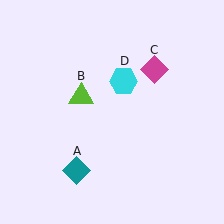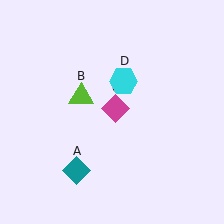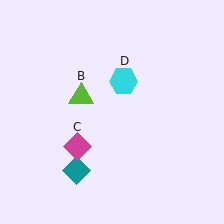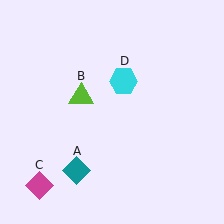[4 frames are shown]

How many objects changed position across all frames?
1 object changed position: magenta diamond (object C).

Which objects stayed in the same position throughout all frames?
Teal diamond (object A) and lime triangle (object B) and cyan hexagon (object D) remained stationary.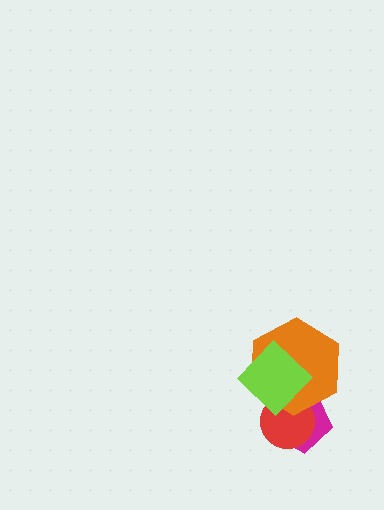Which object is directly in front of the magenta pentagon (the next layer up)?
The red circle is directly in front of the magenta pentagon.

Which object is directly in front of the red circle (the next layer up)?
The orange hexagon is directly in front of the red circle.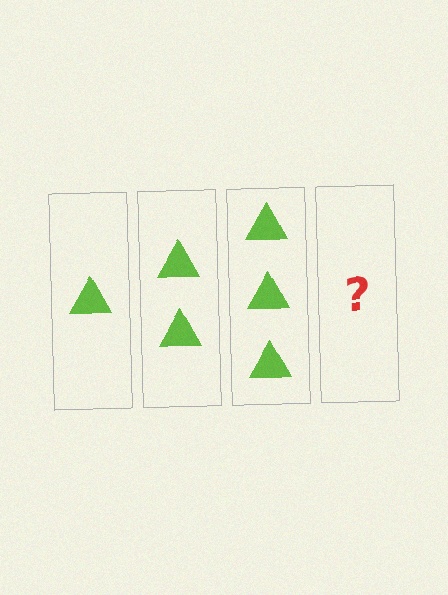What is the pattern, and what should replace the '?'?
The pattern is that each step adds one more triangle. The '?' should be 4 triangles.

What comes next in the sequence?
The next element should be 4 triangles.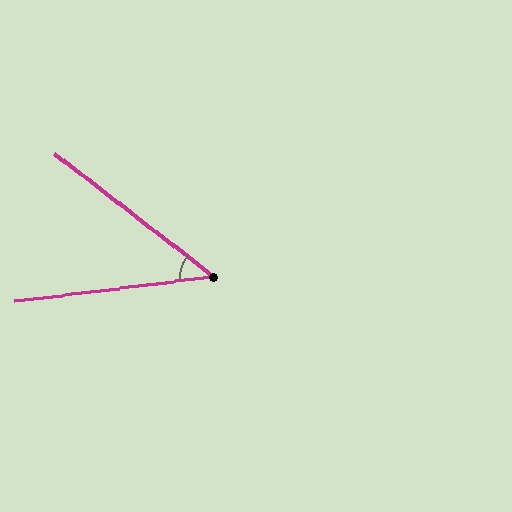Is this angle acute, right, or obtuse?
It is acute.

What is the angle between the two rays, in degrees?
Approximately 45 degrees.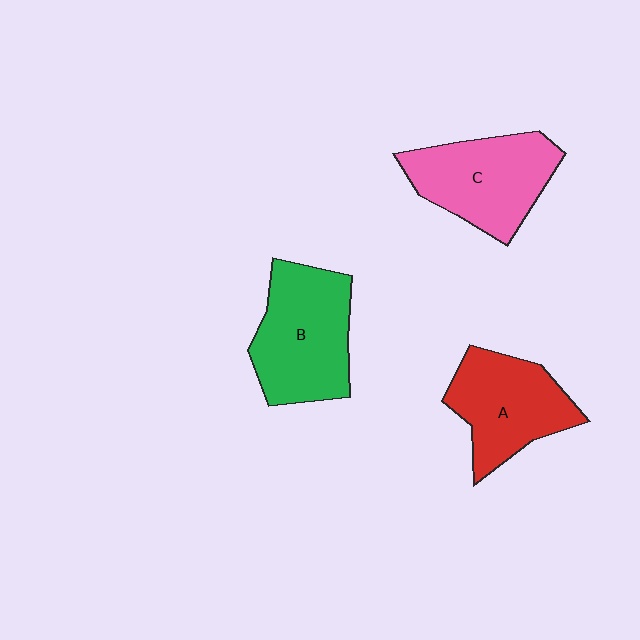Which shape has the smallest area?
Shape A (red).